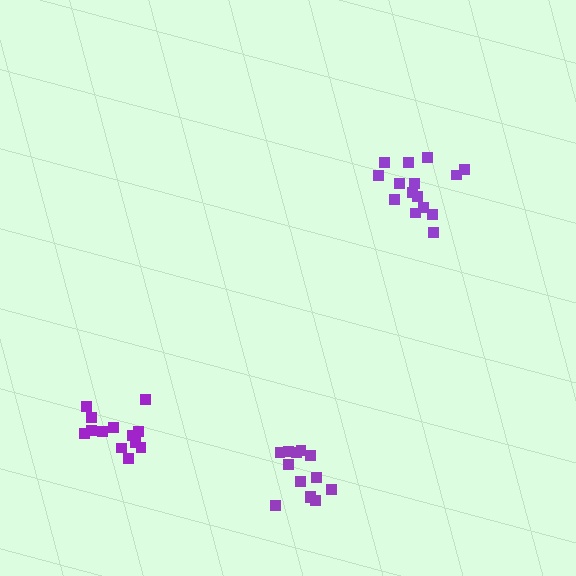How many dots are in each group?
Group 1: 15 dots, Group 2: 13 dots, Group 3: 13 dots (41 total).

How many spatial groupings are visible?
There are 3 spatial groupings.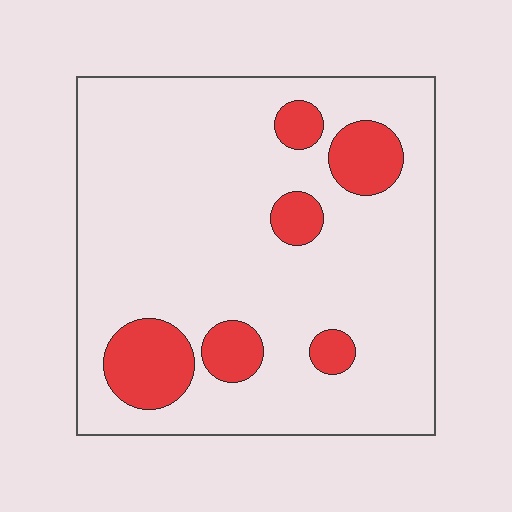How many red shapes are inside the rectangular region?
6.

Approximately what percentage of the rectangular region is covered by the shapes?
Approximately 15%.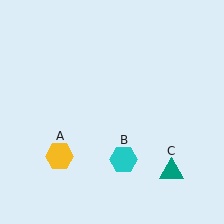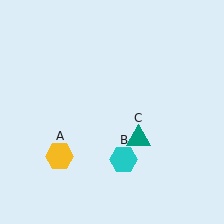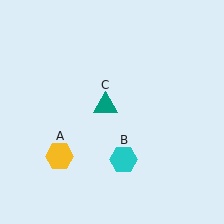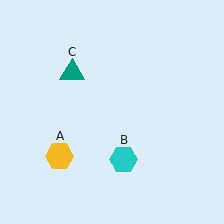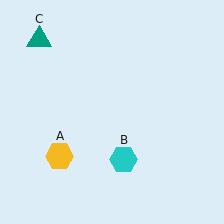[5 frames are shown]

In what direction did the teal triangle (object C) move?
The teal triangle (object C) moved up and to the left.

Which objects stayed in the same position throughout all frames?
Yellow hexagon (object A) and cyan hexagon (object B) remained stationary.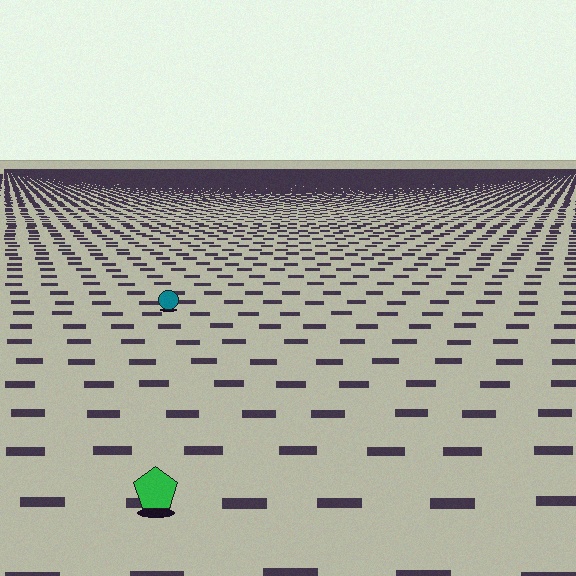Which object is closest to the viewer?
The green pentagon is closest. The texture marks near it are larger and more spread out.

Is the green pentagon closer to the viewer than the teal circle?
Yes. The green pentagon is closer — you can tell from the texture gradient: the ground texture is coarser near it.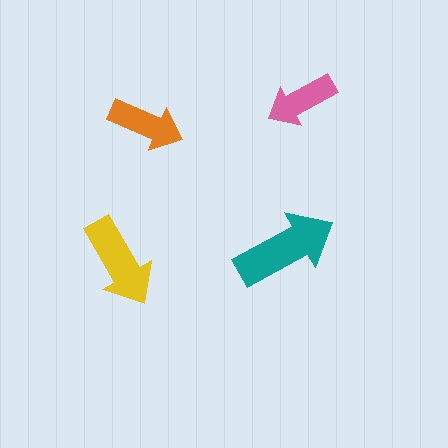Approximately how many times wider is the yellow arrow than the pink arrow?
About 1.5 times wider.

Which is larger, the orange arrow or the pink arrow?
The orange one.